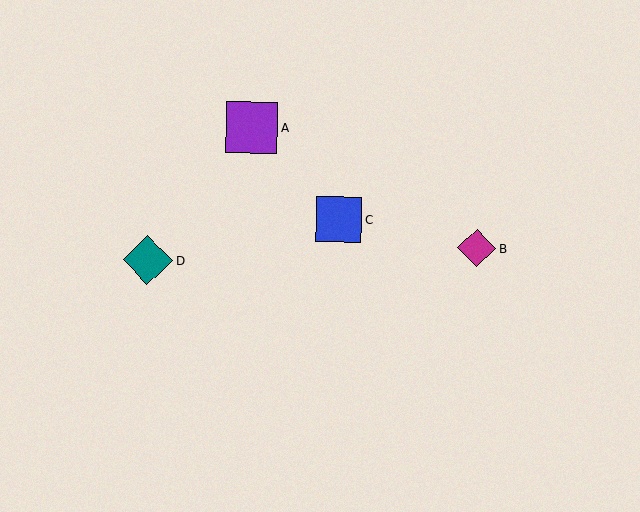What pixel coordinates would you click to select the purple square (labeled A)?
Click at (252, 127) to select the purple square A.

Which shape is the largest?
The purple square (labeled A) is the largest.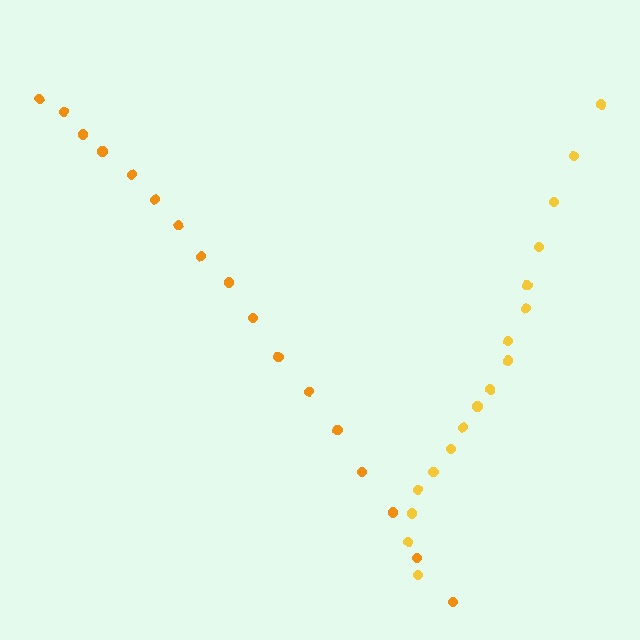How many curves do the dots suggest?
There are 2 distinct paths.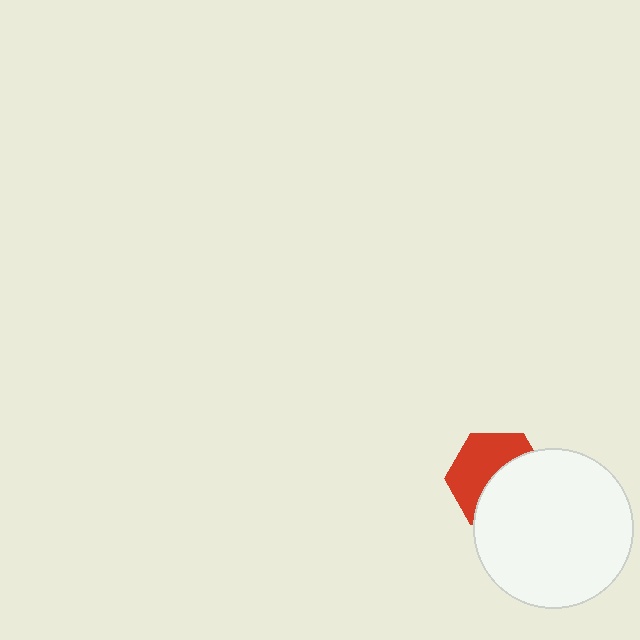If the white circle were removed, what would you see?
You would see the complete red hexagon.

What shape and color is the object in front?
The object in front is a white circle.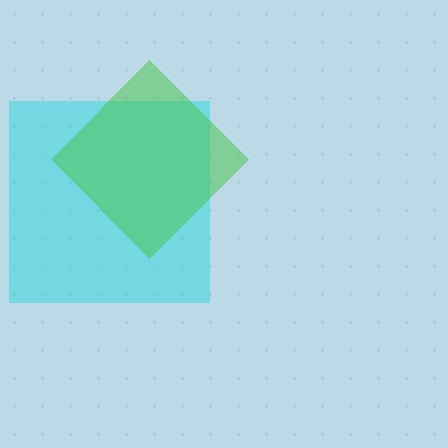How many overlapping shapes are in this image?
There are 2 overlapping shapes in the image.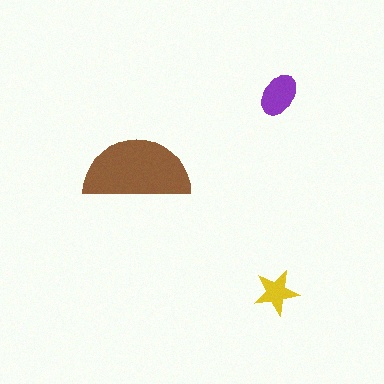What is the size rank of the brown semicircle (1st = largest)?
1st.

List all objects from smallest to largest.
The yellow star, the purple ellipse, the brown semicircle.